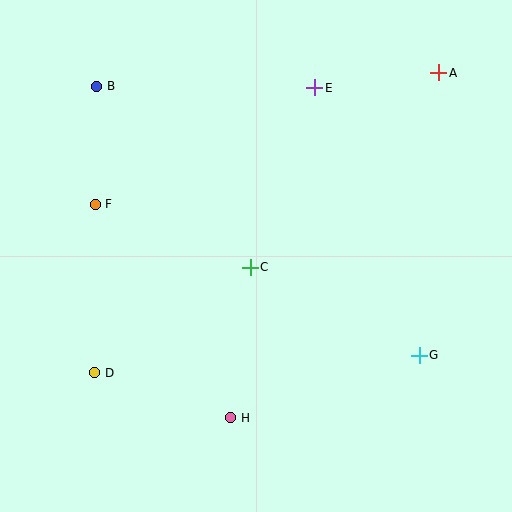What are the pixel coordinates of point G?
Point G is at (419, 355).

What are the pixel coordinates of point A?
Point A is at (439, 73).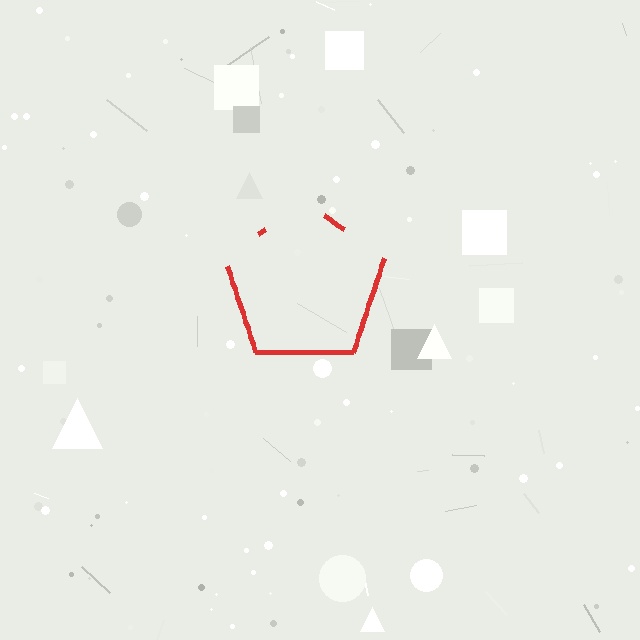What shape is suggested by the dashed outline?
The dashed outline suggests a pentagon.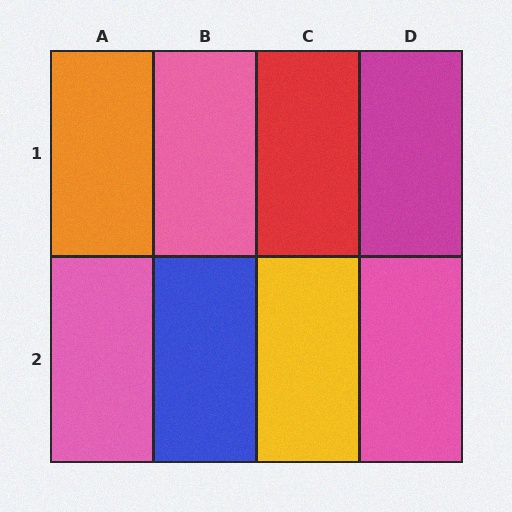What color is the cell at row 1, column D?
Magenta.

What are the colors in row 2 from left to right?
Pink, blue, yellow, pink.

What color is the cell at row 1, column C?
Red.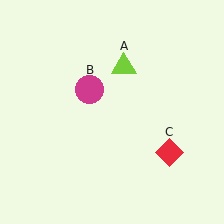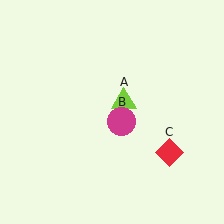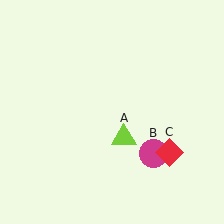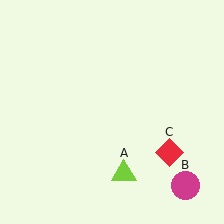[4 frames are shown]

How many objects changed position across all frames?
2 objects changed position: lime triangle (object A), magenta circle (object B).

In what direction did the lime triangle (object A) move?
The lime triangle (object A) moved down.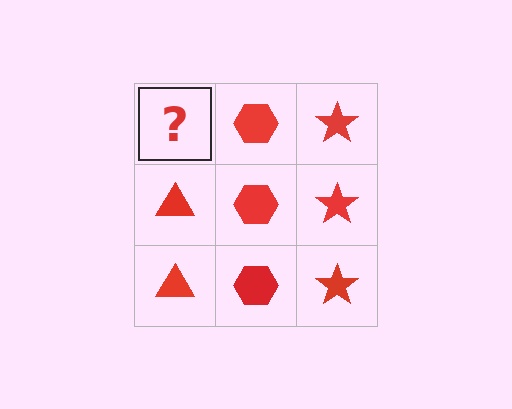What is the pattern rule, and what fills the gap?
The rule is that each column has a consistent shape. The gap should be filled with a red triangle.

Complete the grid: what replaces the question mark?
The question mark should be replaced with a red triangle.